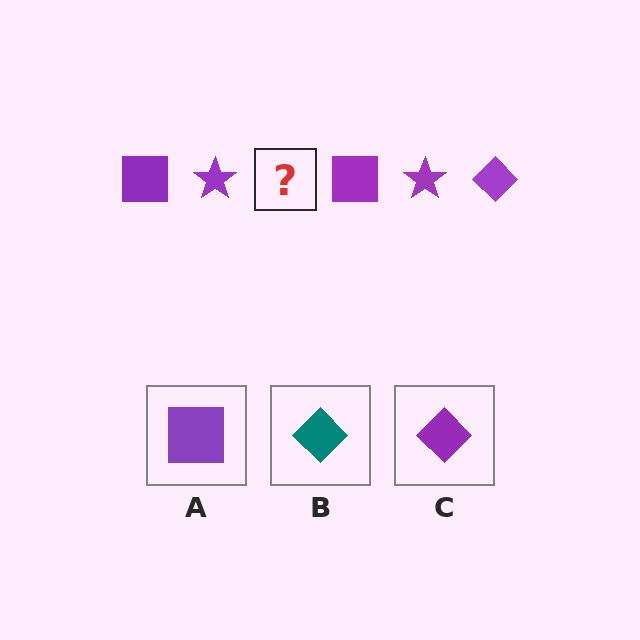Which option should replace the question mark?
Option C.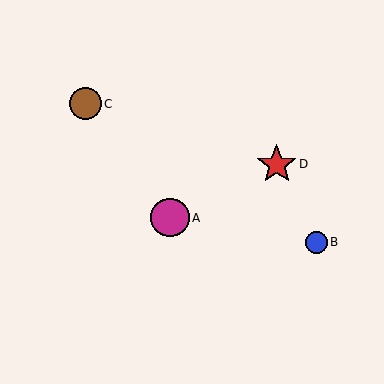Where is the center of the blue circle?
The center of the blue circle is at (316, 242).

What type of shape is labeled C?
Shape C is a brown circle.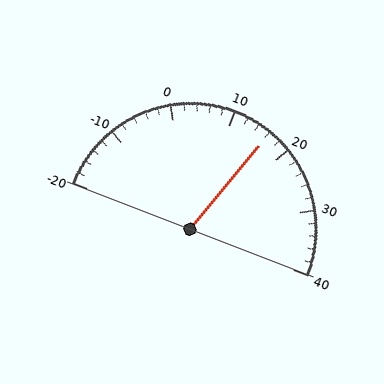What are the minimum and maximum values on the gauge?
The gauge ranges from -20 to 40.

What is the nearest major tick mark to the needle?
The nearest major tick mark is 20.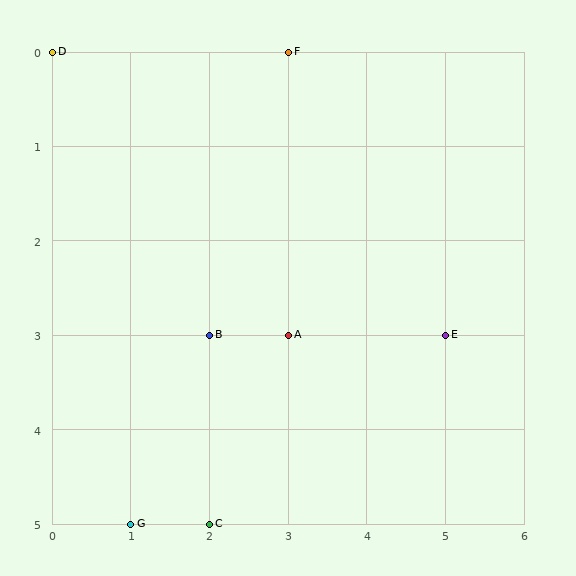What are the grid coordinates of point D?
Point D is at grid coordinates (0, 0).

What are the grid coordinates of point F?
Point F is at grid coordinates (3, 0).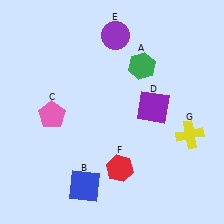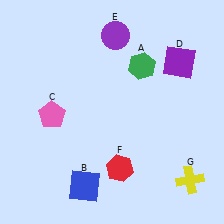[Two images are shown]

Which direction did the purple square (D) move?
The purple square (D) moved up.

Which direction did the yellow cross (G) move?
The yellow cross (G) moved down.